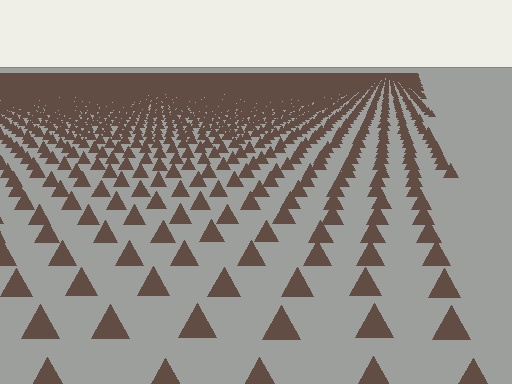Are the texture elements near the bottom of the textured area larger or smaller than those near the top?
Larger. Near the bottom, elements are closer to the viewer and appear at a bigger on-screen size.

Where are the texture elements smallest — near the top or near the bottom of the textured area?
Near the top.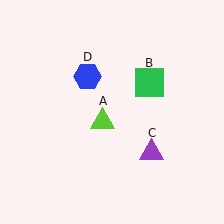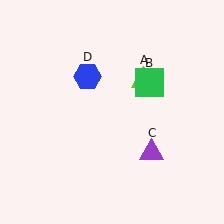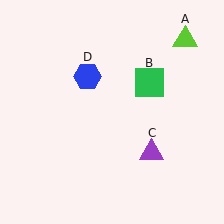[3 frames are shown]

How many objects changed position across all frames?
1 object changed position: lime triangle (object A).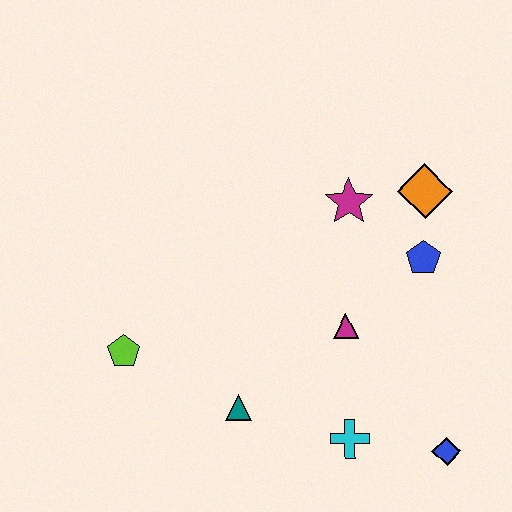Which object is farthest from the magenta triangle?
The lime pentagon is farthest from the magenta triangle.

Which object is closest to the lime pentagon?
The teal triangle is closest to the lime pentagon.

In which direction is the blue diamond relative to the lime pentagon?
The blue diamond is to the right of the lime pentagon.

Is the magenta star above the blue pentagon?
Yes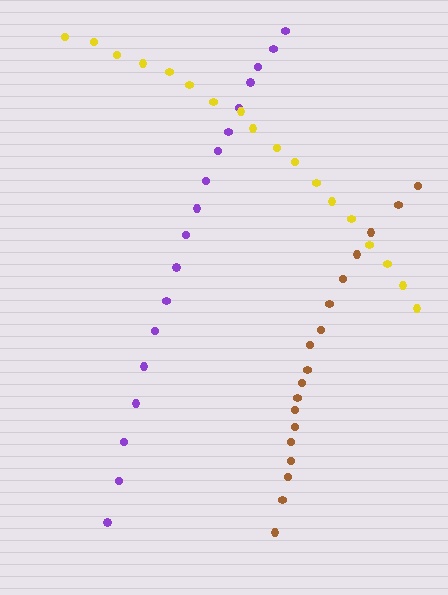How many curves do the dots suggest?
There are 3 distinct paths.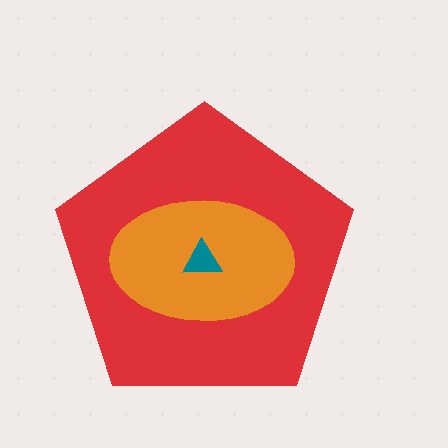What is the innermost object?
The teal triangle.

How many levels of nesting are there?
3.